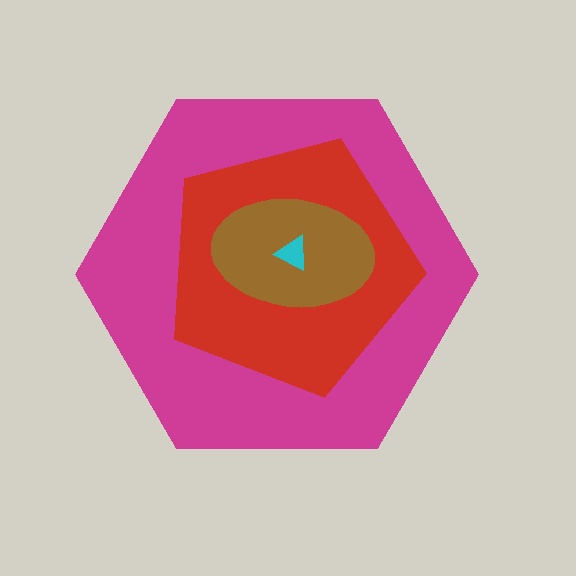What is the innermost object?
The cyan triangle.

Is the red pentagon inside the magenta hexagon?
Yes.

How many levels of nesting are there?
4.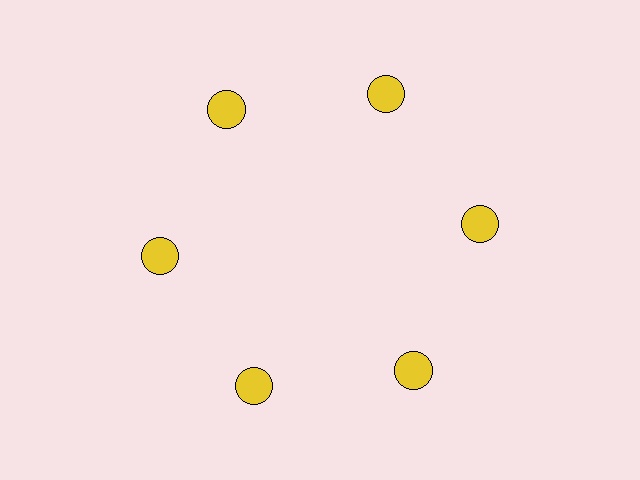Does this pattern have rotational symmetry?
Yes, this pattern has 6-fold rotational symmetry. It looks the same after rotating 60 degrees around the center.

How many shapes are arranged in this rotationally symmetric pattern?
There are 6 shapes, arranged in 6 groups of 1.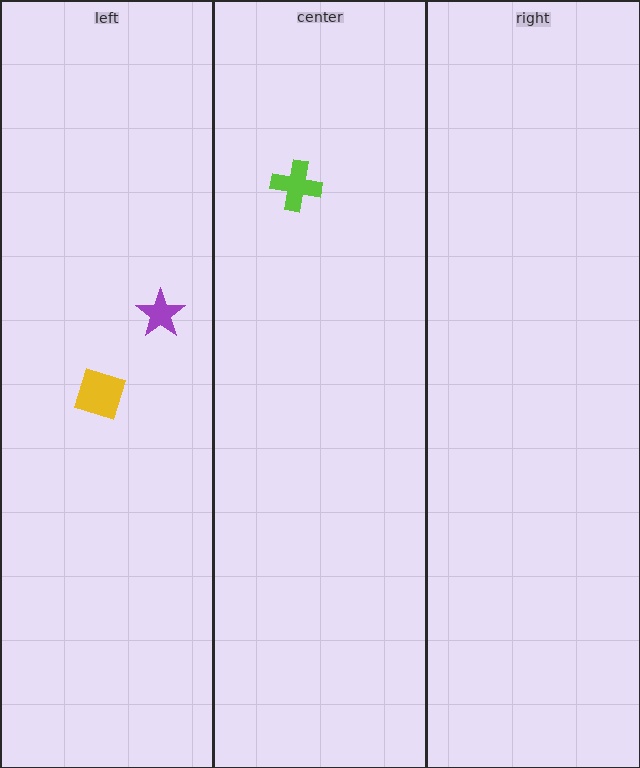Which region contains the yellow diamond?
The left region.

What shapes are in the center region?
The lime cross.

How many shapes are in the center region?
1.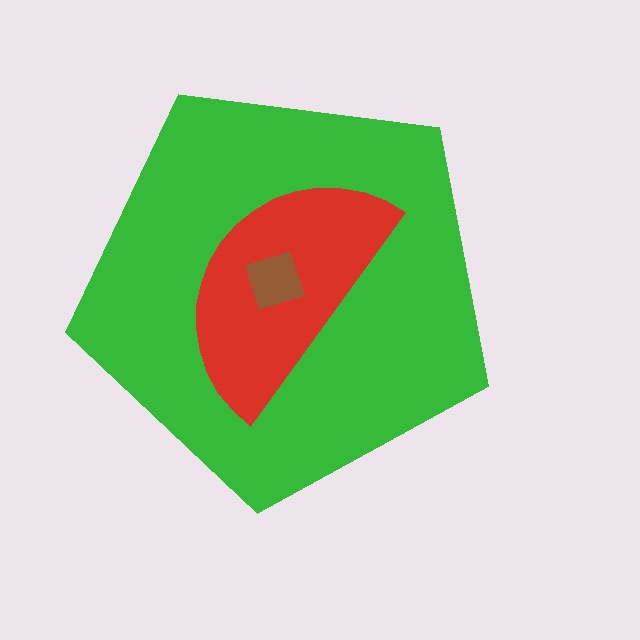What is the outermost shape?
The green pentagon.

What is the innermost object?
The brown diamond.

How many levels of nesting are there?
3.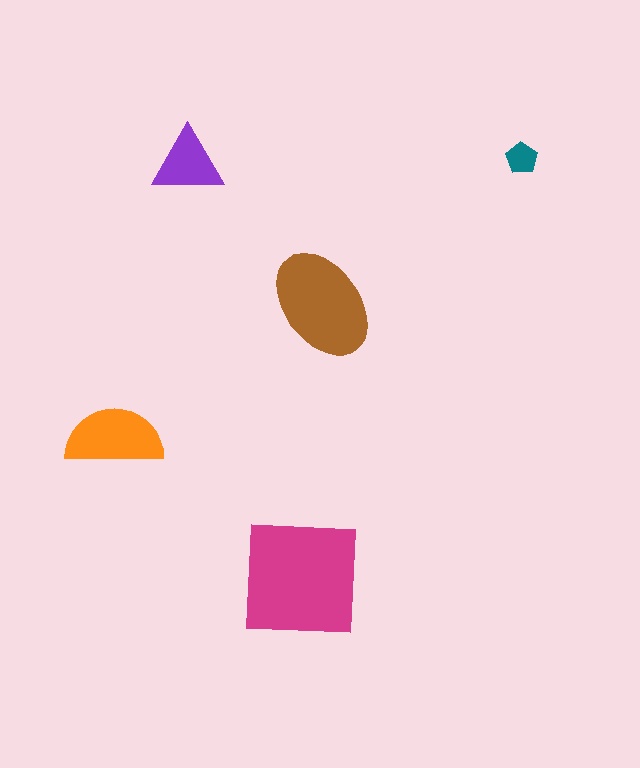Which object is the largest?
The magenta square.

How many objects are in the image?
There are 5 objects in the image.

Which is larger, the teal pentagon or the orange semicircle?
The orange semicircle.